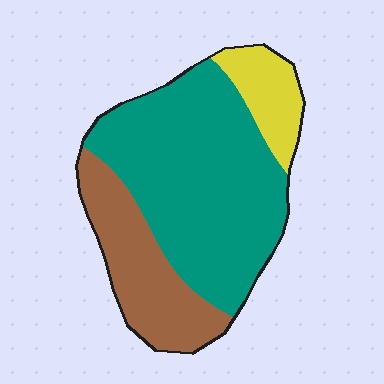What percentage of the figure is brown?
Brown takes up between a quarter and a half of the figure.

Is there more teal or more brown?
Teal.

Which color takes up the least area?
Yellow, at roughly 10%.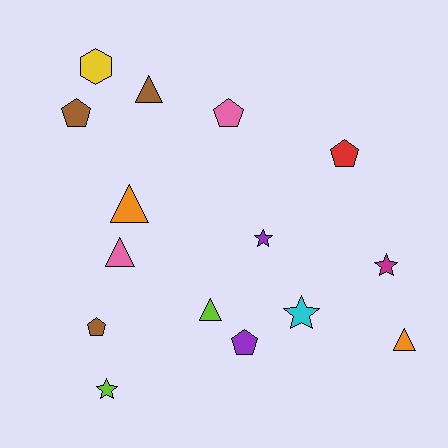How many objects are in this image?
There are 15 objects.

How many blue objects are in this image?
There are no blue objects.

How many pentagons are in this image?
There are 5 pentagons.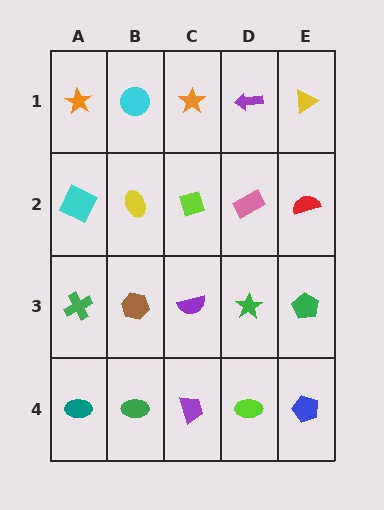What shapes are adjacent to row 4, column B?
A brown hexagon (row 3, column B), a teal ellipse (row 4, column A), a purple trapezoid (row 4, column C).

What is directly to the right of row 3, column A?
A brown hexagon.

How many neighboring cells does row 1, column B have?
3.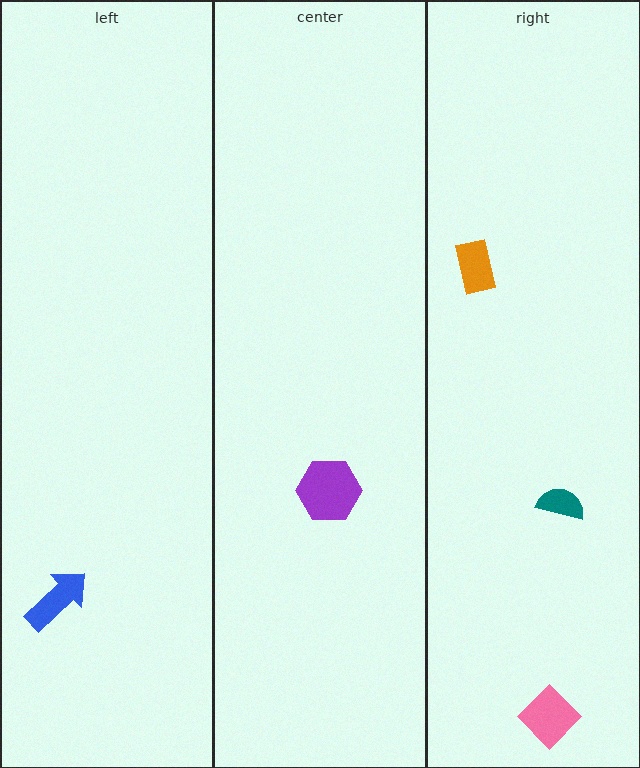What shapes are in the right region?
The orange rectangle, the pink diamond, the teal semicircle.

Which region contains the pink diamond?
The right region.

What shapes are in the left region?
The blue arrow.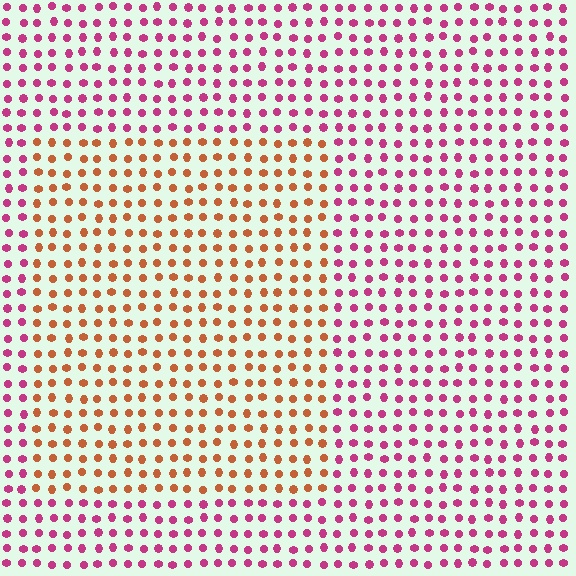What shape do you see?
I see a rectangle.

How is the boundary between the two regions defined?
The boundary is defined purely by a slight shift in hue (about 52 degrees). Spacing, size, and orientation are identical on both sides.